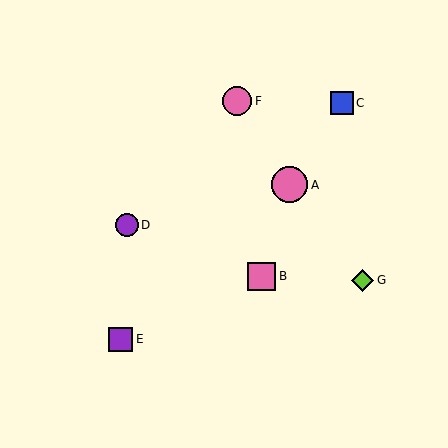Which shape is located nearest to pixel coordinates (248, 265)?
The pink square (labeled B) at (262, 276) is nearest to that location.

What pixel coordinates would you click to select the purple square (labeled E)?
Click at (121, 339) to select the purple square E.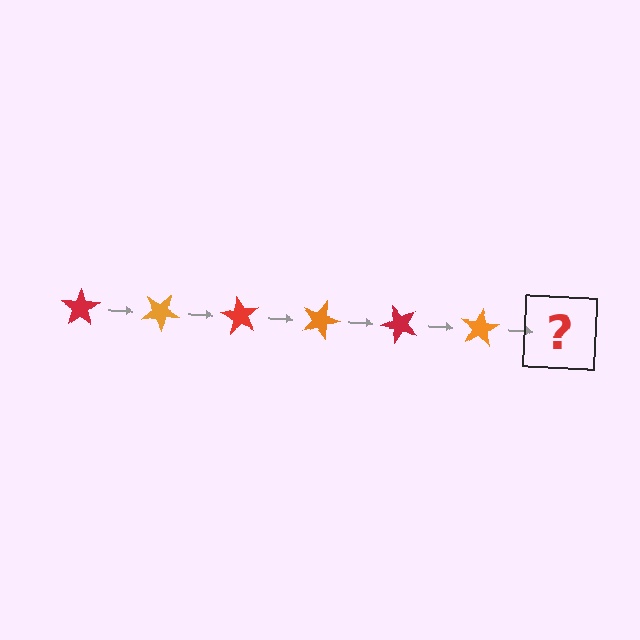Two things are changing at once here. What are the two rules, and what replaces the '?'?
The two rules are that it rotates 30 degrees each step and the color cycles through red and orange. The '?' should be a red star, rotated 180 degrees from the start.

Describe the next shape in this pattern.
It should be a red star, rotated 180 degrees from the start.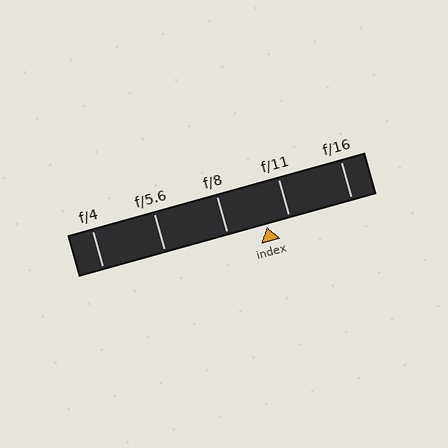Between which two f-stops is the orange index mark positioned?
The index mark is between f/8 and f/11.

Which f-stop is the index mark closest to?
The index mark is closest to f/11.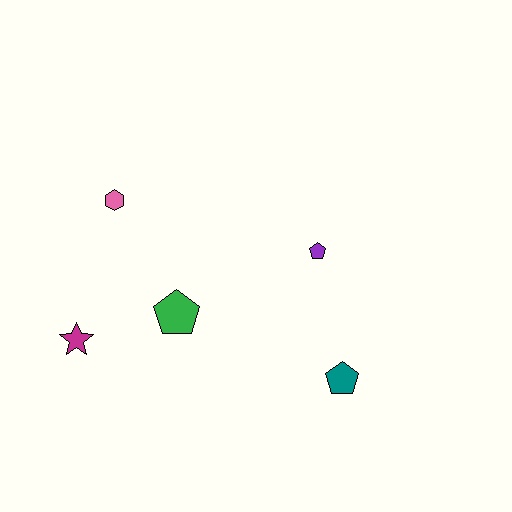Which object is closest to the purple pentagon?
The teal pentagon is closest to the purple pentagon.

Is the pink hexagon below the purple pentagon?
No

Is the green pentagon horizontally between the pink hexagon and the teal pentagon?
Yes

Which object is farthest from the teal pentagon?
The pink hexagon is farthest from the teal pentagon.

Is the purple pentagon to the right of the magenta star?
Yes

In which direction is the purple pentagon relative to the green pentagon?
The purple pentagon is to the right of the green pentagon.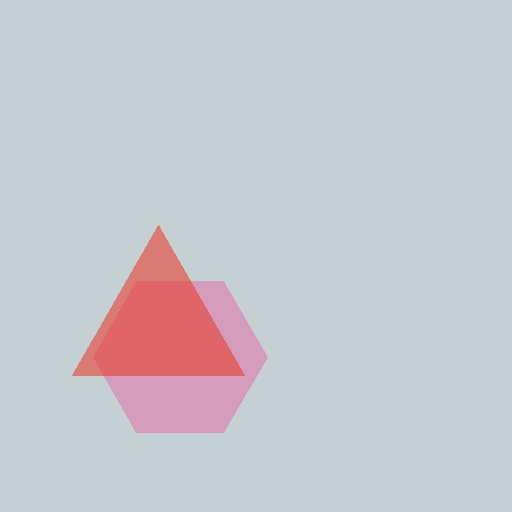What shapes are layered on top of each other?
The layered shapes are: a pink hexagon, a red triangle.